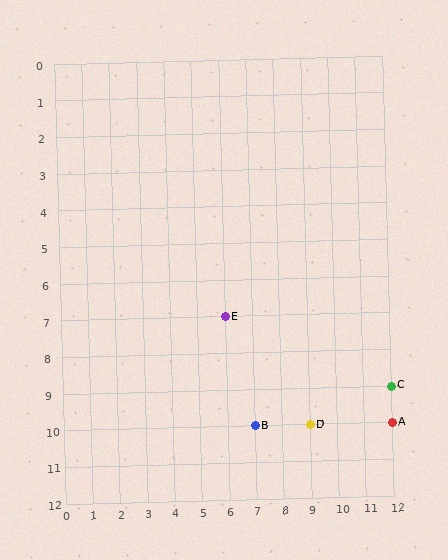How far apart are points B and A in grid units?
Points B and A are 5 columns apart.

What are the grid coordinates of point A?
Point A is at grid coordinates (12, 10).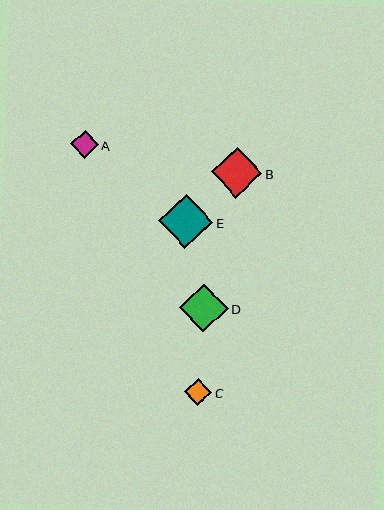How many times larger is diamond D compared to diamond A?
Diamond D is approximately 1.7 times the size of diamond A.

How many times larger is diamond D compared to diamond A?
Diamond D is approximately 1.7 times the size of diamond A.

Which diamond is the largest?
Diamond E is the largest with a size of approximately 54 pixels.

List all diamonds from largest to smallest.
From largest to smallest: E, B, D, A, C.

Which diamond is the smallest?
Diamond C is the smallest with a size of approximately 27 pixels.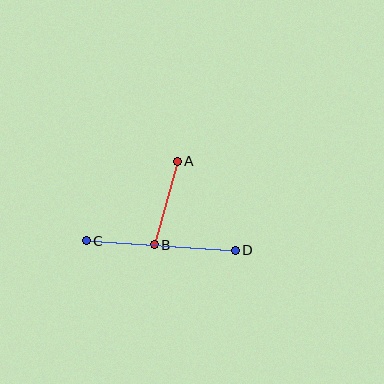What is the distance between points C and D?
The distance is approximately 149 pixels.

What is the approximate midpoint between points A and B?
The midpoint is at approximately (166, 203) pixels.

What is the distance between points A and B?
The distance is approximately 87 pixels.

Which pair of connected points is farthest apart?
Points C and D are farthest apart.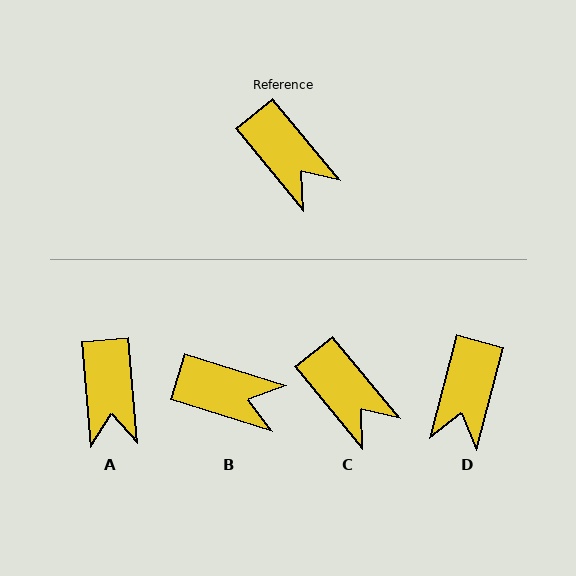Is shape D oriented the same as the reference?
No, it is off by about 54 degrees.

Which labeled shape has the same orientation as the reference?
C.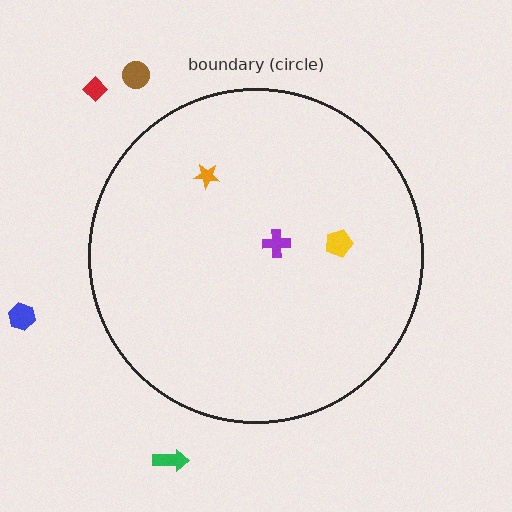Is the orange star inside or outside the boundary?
Inside.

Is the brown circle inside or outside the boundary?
Outside.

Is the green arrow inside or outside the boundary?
Outside.